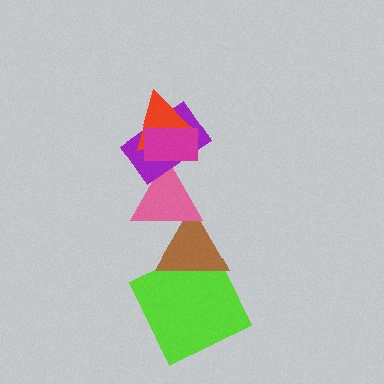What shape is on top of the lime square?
The brown triangle is on top of the lime square.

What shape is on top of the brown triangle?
The pink triangle is on top of the brown triangle.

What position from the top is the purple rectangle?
The purple rectangle is 3rd from the top.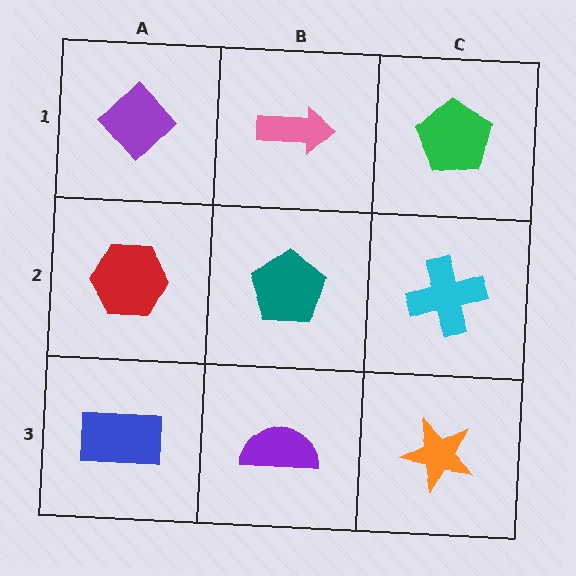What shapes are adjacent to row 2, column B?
A pink arrow (row 1, column B), a purple semicircle (row 3, column B), a red hexagon (row 2, column A), a cyan cross (row 2, column C).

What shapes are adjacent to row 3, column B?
A teal pentagon (row 2, column B), a blue rectangle (row 3, column A), an orange star (row 3, column C).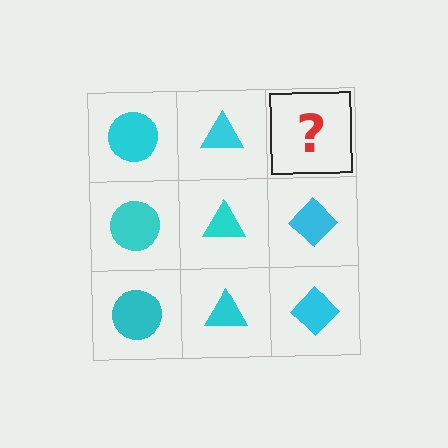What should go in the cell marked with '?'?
The missing cell should contain a cyan diamond.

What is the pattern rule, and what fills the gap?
The rule is that each column has a consistent shape. The gap should be filled with a cyan diamond.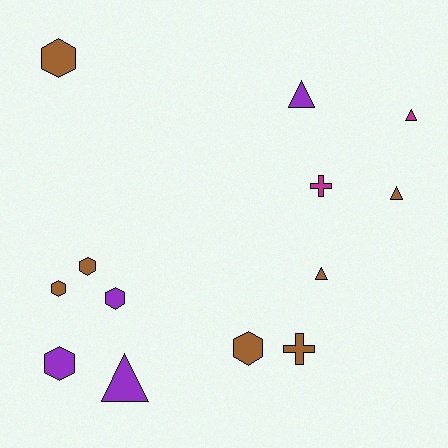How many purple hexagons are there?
There are 2 purple hexagons.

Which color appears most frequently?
Brown, with 7 objects.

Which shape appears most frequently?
Hexagon, with 6 objects.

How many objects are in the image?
There are 13 objects.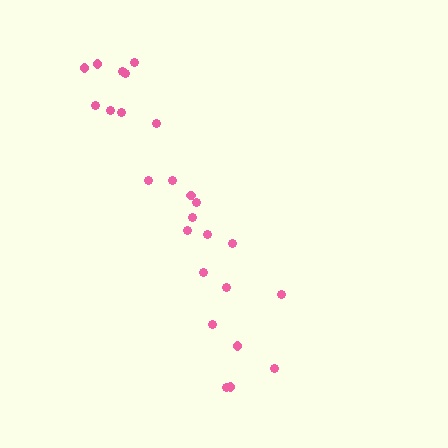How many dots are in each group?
Group 1: 9 dots, Group 2: 9 dots, Group 3: 7 dots (25 total).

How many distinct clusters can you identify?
There are 3 distinct clusters.